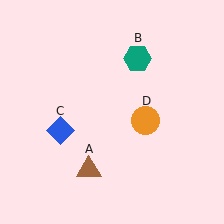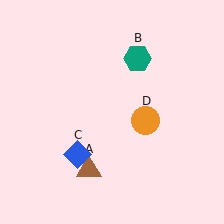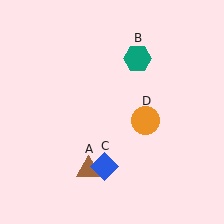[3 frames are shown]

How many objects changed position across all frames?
1 object changed position: blue diamond (object C).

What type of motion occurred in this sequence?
The blue diamond (object C) rotated counterclockwise around the center of the scene.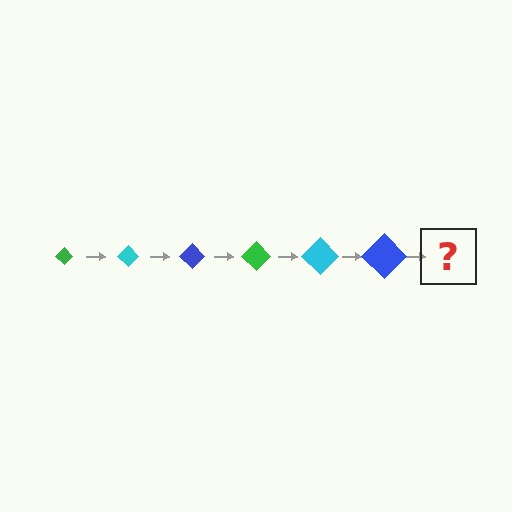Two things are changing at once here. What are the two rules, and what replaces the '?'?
The two rules are that the diamond grows larger each step and the color cycles through green, cyan, and blue. The '?' should be a green diamond, larger than the previous one.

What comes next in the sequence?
The next element should be a green diamond, larger than the previous one.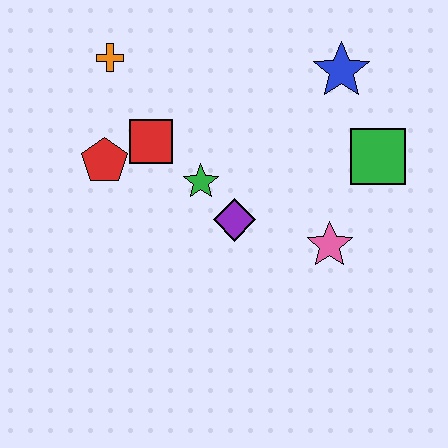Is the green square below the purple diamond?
No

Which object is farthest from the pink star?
The orange cross is farthest from the pink star.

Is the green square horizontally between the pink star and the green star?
No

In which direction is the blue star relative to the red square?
The blue star is to the right of the red square.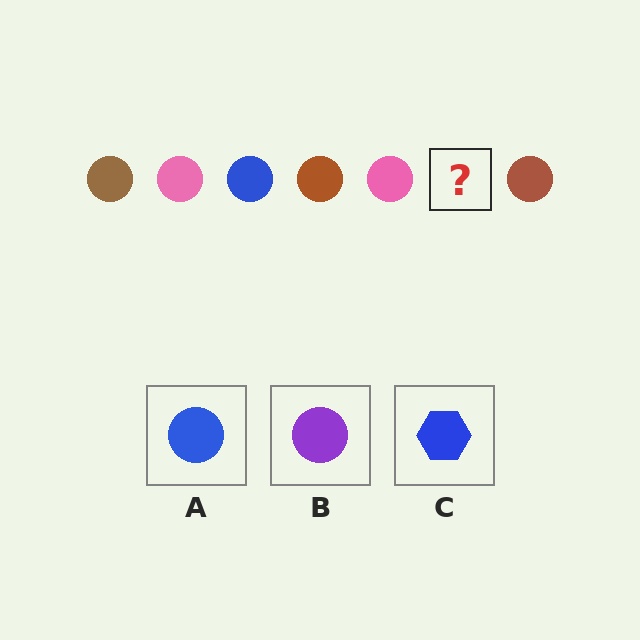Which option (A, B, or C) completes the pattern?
A.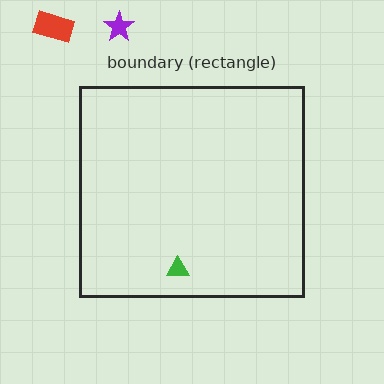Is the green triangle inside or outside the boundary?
Inside.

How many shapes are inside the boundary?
1 inside, 2 outside.